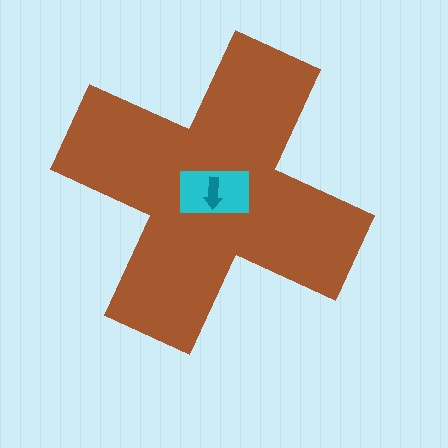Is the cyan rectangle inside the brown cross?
Yes.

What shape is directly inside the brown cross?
The cyan rectangle.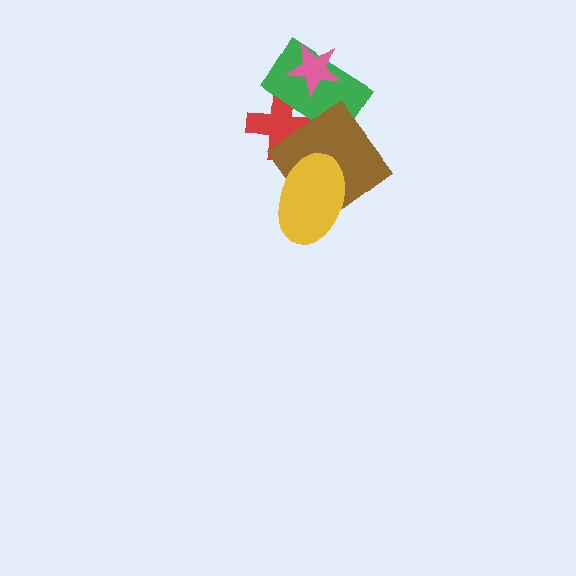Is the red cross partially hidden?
Yes, it is partially covered by another shape.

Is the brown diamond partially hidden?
Yes, it is partially covered by another shape.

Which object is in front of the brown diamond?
The yellow ellipse is in front of the brown diamond.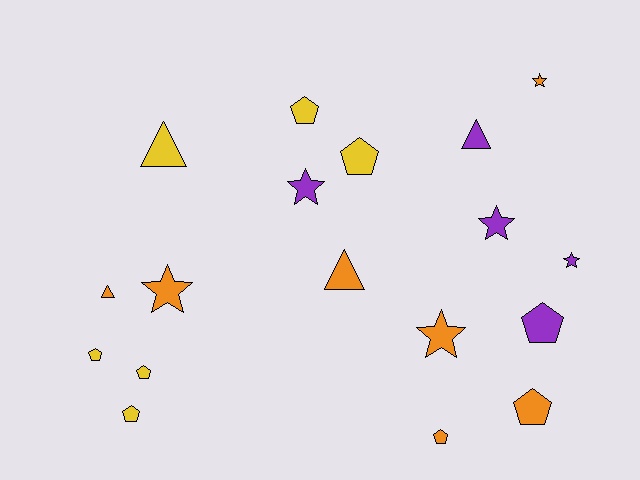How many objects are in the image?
There are 18 objects.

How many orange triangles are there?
There are 2 orange triangles.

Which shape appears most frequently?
Pentagon, with 8 objects.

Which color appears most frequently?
Orange, with 7 objects.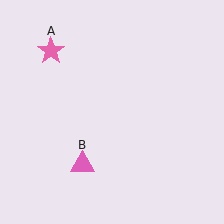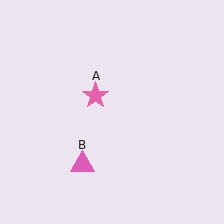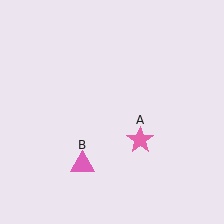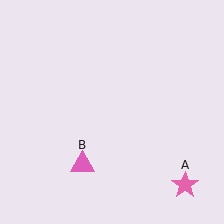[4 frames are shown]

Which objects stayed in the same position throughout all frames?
Pink triangle (object B) remained stationary.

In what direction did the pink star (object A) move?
The pink star (object A) moved down and to the right.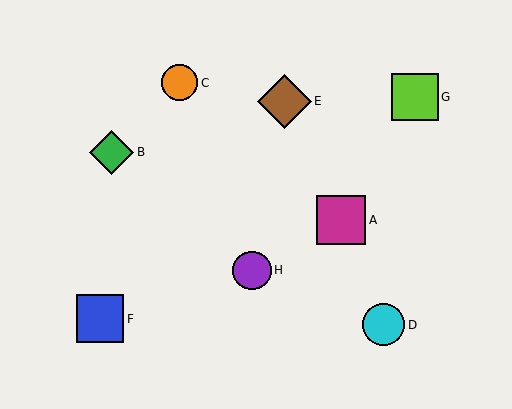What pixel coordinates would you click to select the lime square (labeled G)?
Click at (415, 97) to select the lime square G.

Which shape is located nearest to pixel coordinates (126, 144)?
The green diamond (labeled B) at (112, 152) is nearest to that location.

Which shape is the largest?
The brown diamond (labeled E) is the largest.